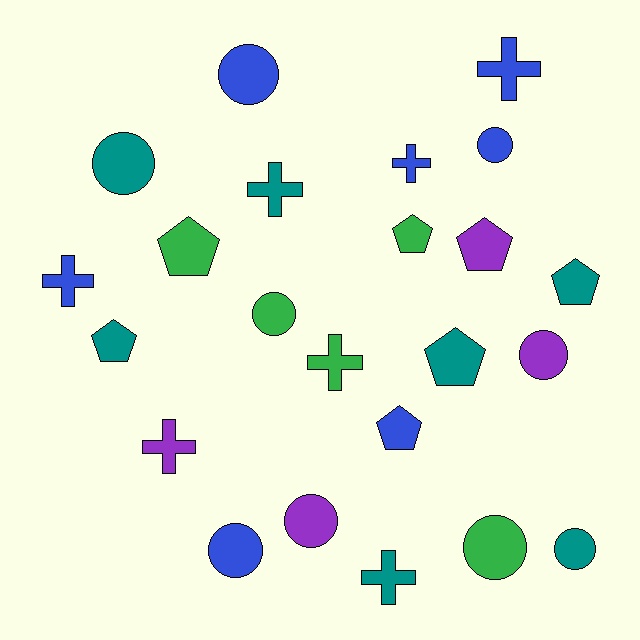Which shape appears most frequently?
Circle, with 9 objects.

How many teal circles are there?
There are 2 teal circles.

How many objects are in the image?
There are 23 objects.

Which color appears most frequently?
Blue, with 7 objects.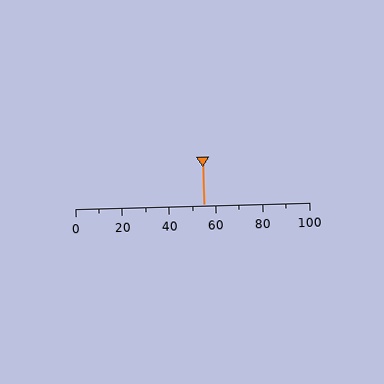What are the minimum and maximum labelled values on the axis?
The axis runs from 0 to 100.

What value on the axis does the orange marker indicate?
The marker indicates approximately 55.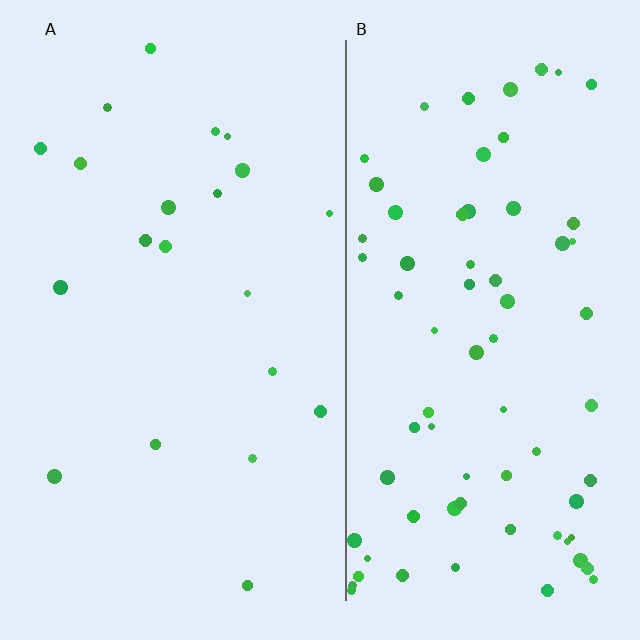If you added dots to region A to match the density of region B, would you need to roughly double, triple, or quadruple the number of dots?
Approximately triple.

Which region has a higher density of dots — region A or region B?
B (the right).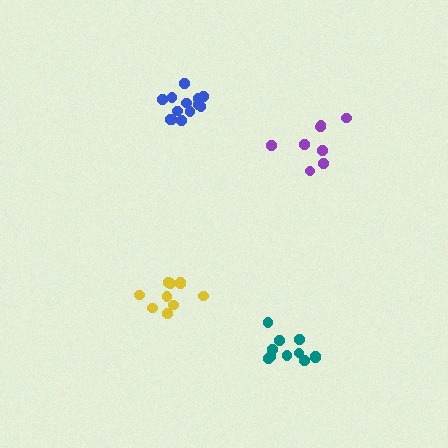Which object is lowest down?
The teal cluster is bottommost.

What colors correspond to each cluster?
The clusters are colored: teal, blue, yellow, purple.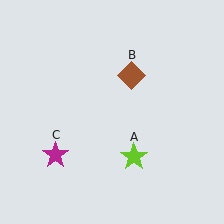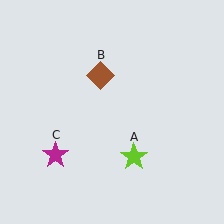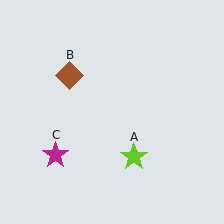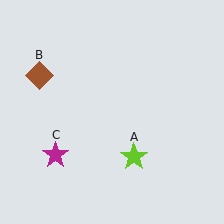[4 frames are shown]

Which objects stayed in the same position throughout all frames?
Lime star (object A) and magenta star (object C) remained stationary.